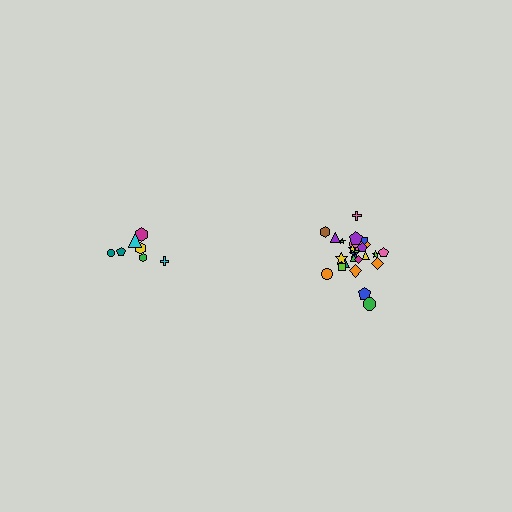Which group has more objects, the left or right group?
The right group.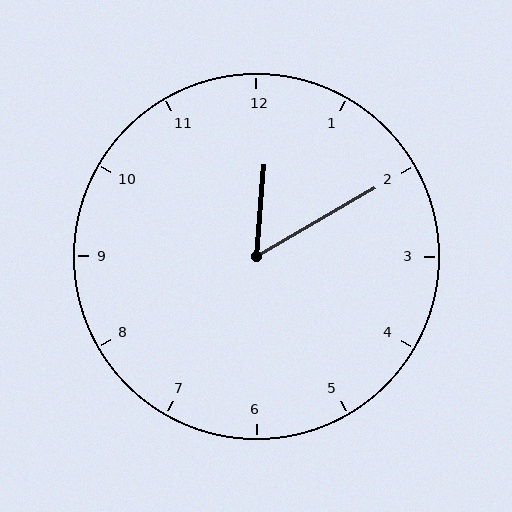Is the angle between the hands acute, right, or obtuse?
It is acute.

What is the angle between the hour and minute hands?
Approximately 55 degrees.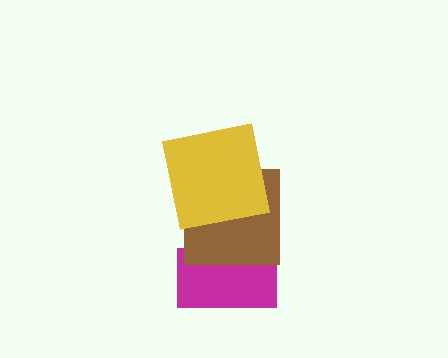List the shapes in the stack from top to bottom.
From top to bottom: the yellow square, the brown square, the magenta rectangle.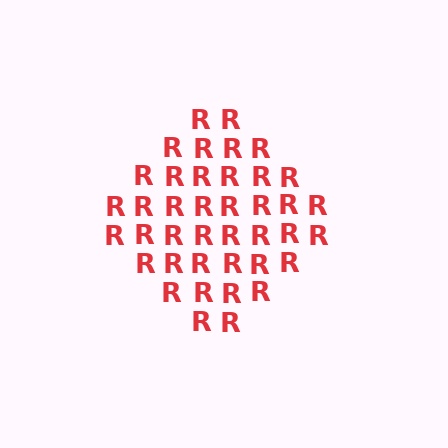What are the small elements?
The small elements are letter R's.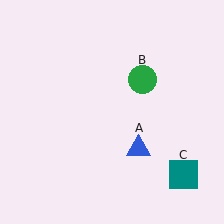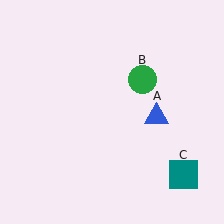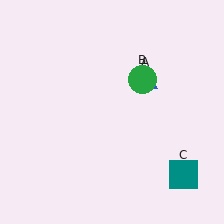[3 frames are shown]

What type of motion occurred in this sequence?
The blue triangle (object A) rotated counterclockwise around the center of the scene.